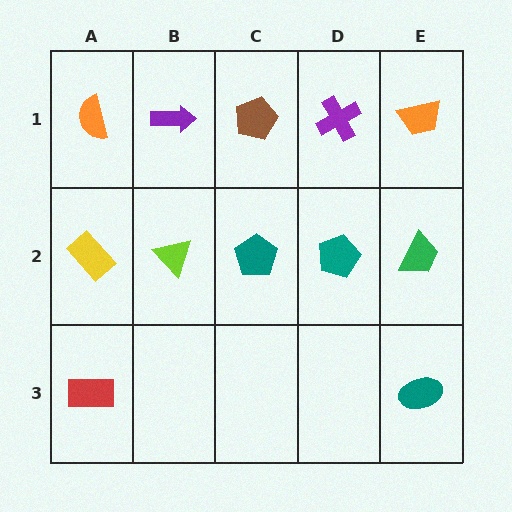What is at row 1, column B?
A purple arrow.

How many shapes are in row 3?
2 shapes.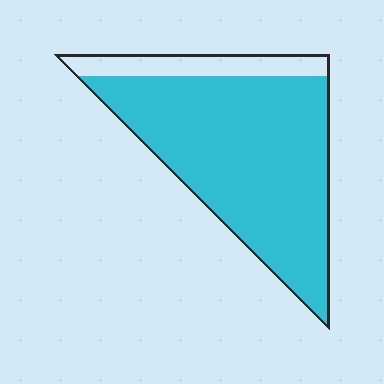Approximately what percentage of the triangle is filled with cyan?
Approximately 85%.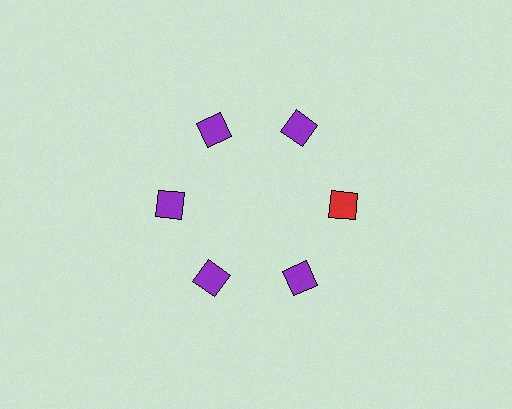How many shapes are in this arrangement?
There are 6 shapes arranged in a ring pattern.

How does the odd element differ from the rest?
It has a different color: red instead of purple.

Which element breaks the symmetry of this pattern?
The red diamond at roughly the 3 o'clock position breaks the symmetry. All other shapes are purple diamonds.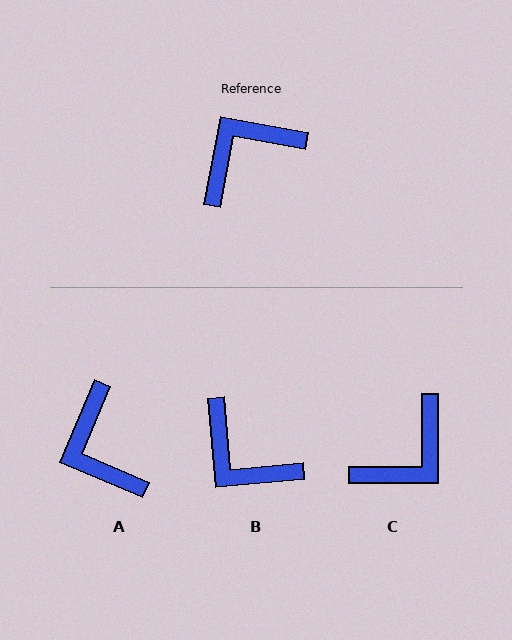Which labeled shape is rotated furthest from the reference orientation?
C, about 169 degrees away.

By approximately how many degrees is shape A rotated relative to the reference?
Approximately 78 degrees counter-clockwise.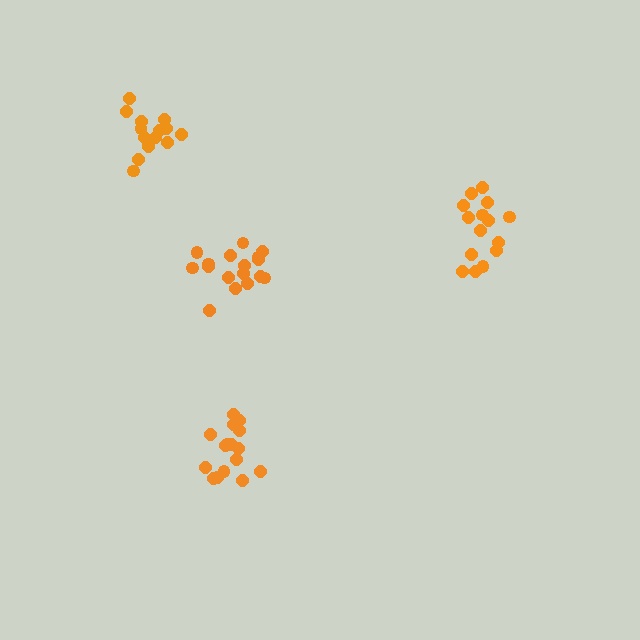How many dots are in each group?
Group 1: 16 dots, Group 2: 17 dots, Group 3: 15 dots, Group 4: 15 dots (63 total).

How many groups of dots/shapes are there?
There are 4 groups.